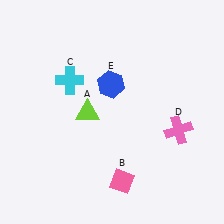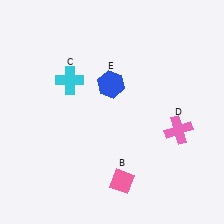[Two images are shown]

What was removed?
The lime triangle (A) was removed in Image 2.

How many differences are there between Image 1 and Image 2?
There is 1 difference between the two images.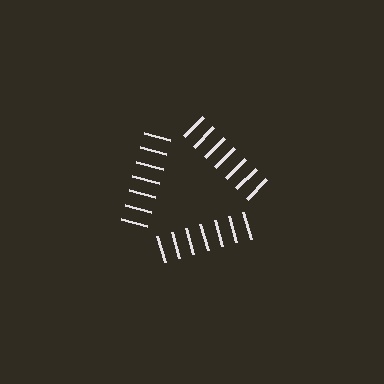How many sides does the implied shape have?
3 sides — the line-ends trace a triangle.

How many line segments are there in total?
21 — 7 along each of the 3 edges.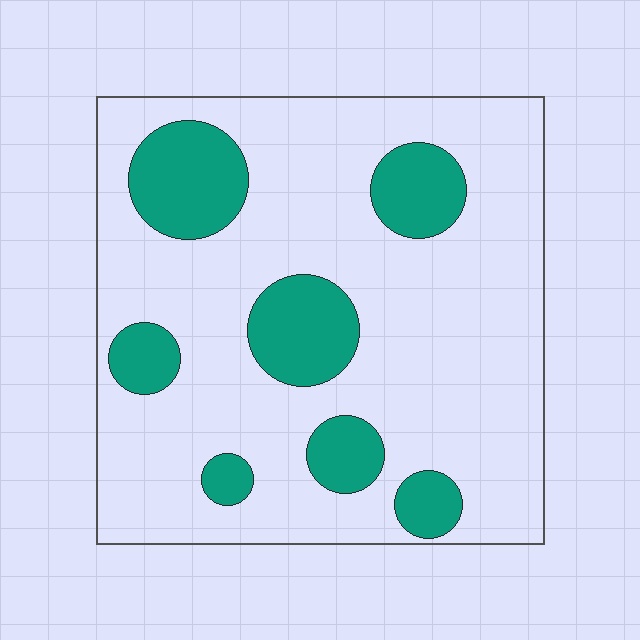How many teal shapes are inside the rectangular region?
7.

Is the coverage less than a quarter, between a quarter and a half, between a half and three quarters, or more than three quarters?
Less than a quarter.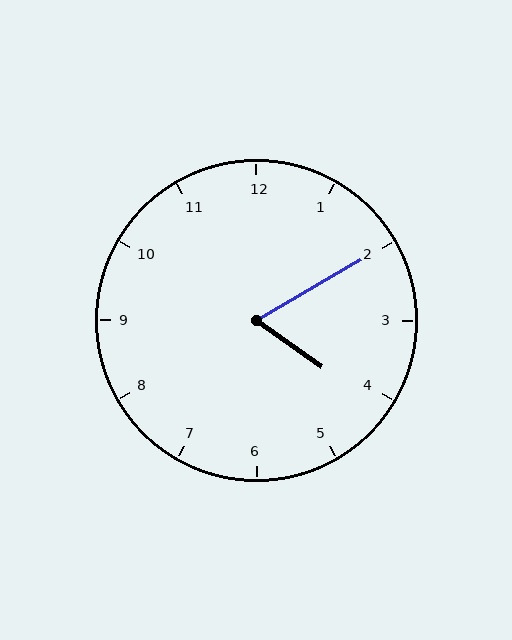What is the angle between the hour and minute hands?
Approximately 65 degrees.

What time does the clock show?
4:10.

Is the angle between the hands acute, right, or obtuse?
It is acute.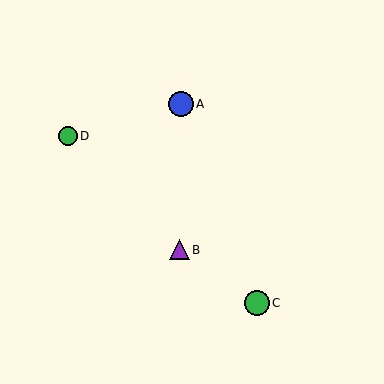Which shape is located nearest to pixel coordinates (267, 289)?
The green circle (labeled C) at (257, 303) is nearest to that location.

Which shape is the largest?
The green circle (labeled C) is the largest.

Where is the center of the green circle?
The center of the green circle is at (257, 303).